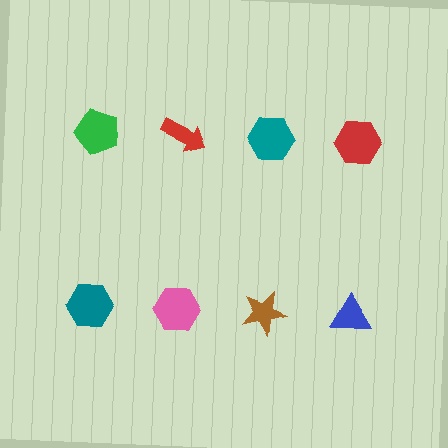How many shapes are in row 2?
4 shapes.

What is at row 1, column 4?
A red hexagon.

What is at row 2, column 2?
A pink hexagon.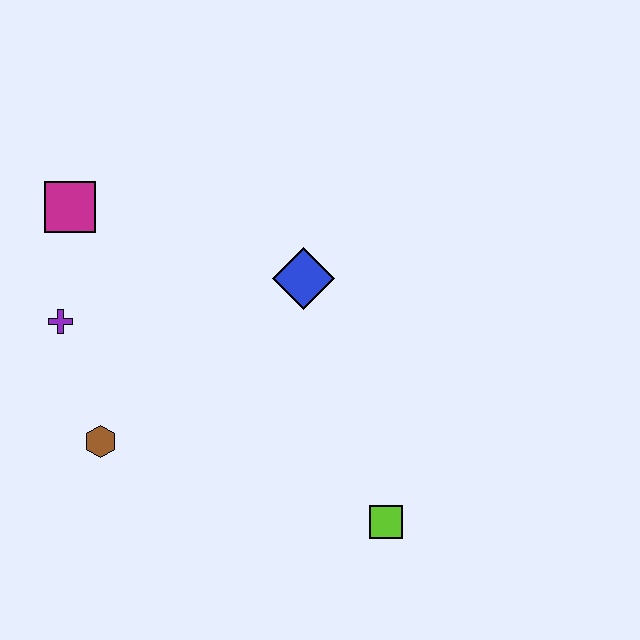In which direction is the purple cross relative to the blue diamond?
The purple cross is to the left of the blue diamond.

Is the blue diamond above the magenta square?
No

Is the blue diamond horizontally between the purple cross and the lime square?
Yes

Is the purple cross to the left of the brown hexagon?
Yes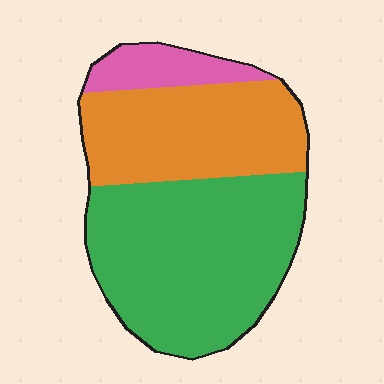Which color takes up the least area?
Pink, at roughly 10%.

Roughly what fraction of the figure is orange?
Orange takes up about three eighths (3/8) of the figure.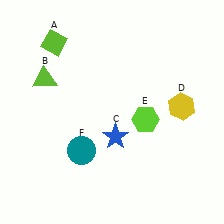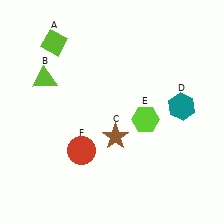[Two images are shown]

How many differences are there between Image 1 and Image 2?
There are 3 differences between the two images.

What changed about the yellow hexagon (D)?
In Image 1, D is yellow. In Image 2, it changed to teal.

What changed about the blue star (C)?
In Image 1, C is blue. In Image 2, it changed to brown.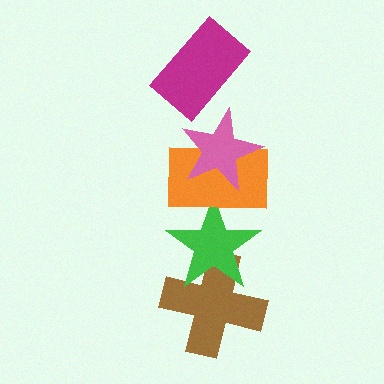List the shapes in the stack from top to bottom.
From top to bottom: the magenta rectangle, the pink star, the orange rectangle, the green star, the brown cross.